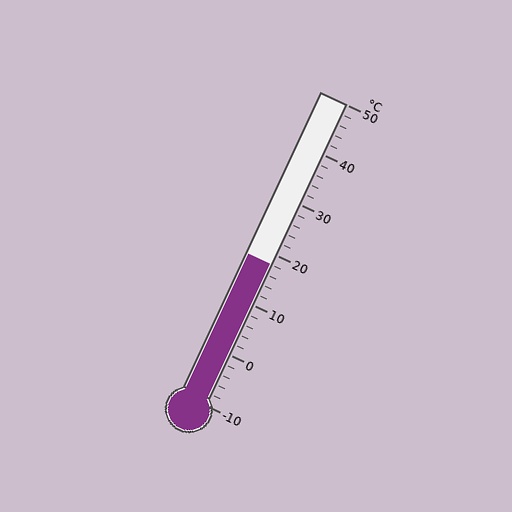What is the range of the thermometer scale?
The thermometer scale ranges from -10°C to 50°C.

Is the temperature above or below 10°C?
The temperature is above 10°C.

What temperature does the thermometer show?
The thermometer shows approximately 18°C.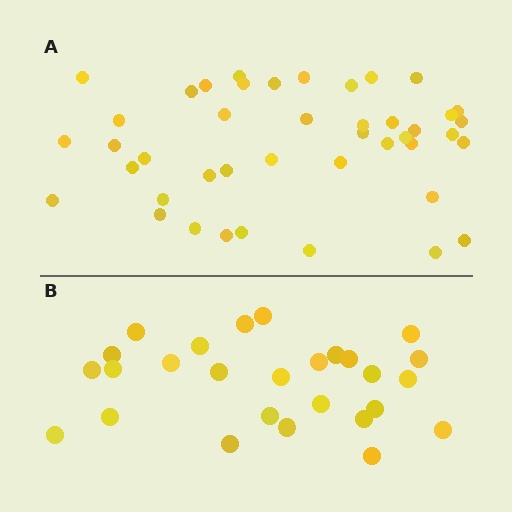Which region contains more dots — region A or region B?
Region A (the top region) has more dots.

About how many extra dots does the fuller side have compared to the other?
Region A has approximately 15 more dots than region B.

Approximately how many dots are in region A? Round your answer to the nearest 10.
About 40 dots. (The exact count is 43, which rounds to 40.)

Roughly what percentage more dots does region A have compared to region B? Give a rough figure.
About 60% more.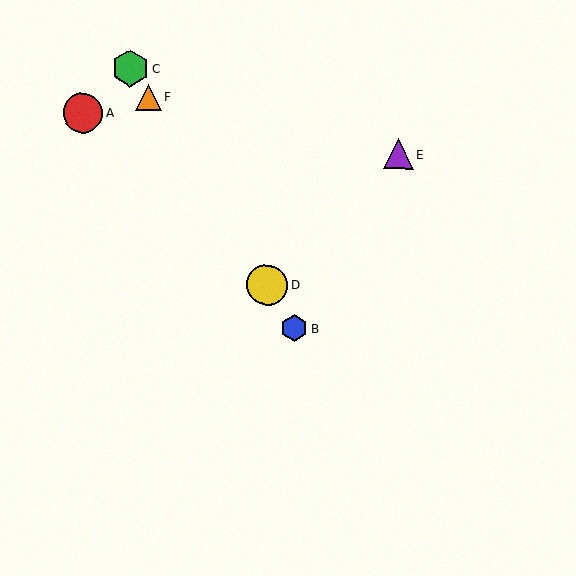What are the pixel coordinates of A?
Object A is at (83, 113).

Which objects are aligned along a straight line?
Objects B, C, D, F are aligned along a straight line.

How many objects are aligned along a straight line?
4 objects (B, C, D, F) are aligned along a straight line.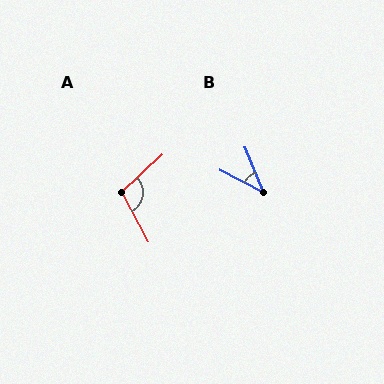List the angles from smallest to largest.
B (42°), A (105°).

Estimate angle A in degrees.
Approximately 105 degrees.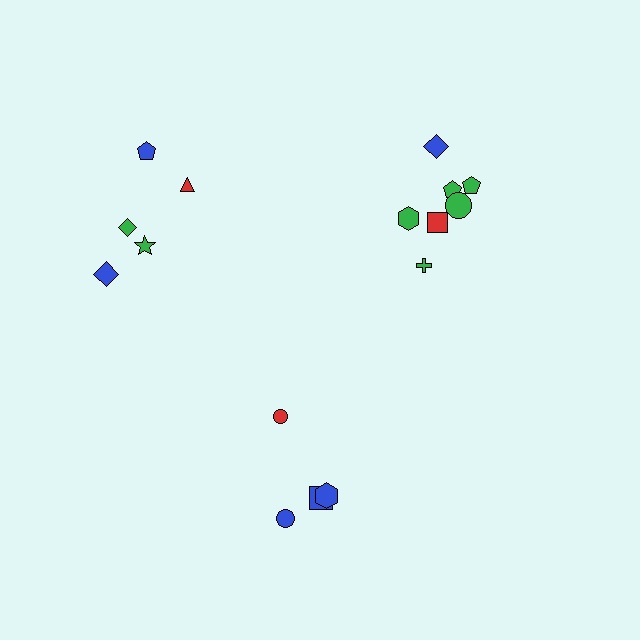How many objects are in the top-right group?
There are 7 objects.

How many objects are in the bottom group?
There are 4 objects.